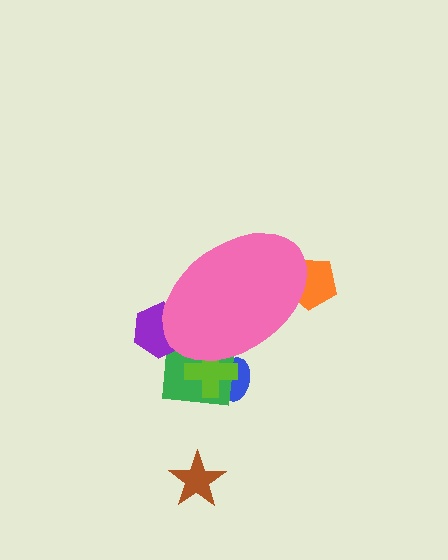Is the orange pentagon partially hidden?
Yes, the orange pentagon is partially hidden behind the pink ellipse.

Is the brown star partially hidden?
No, the brown star is fully visible.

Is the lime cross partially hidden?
Yes, the lime cross is partially hidden behind the pink ellipse.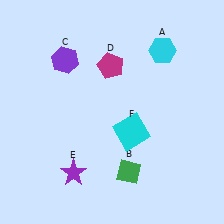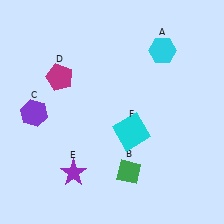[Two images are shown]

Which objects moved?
The objects that moved are: the purple hexagon (C), the magenta pentagon (D).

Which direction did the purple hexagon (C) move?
The purple hexagon (C) moved down.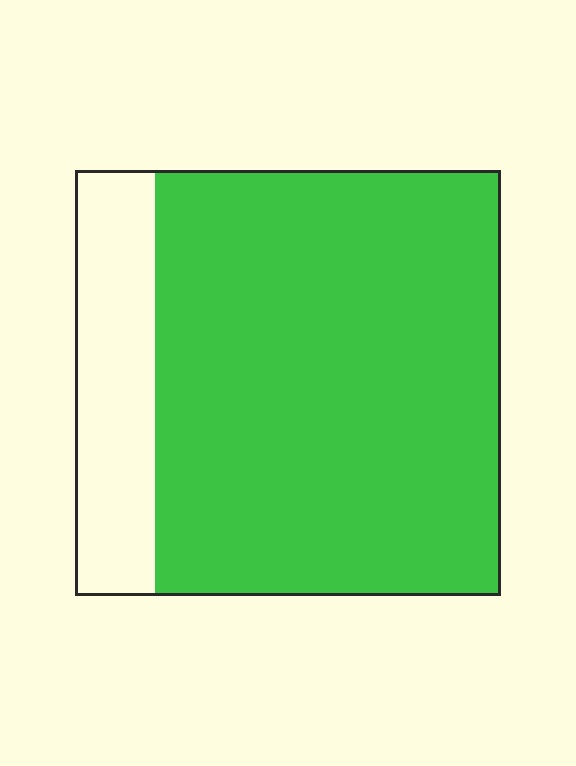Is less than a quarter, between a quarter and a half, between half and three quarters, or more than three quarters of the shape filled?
More than three quarters.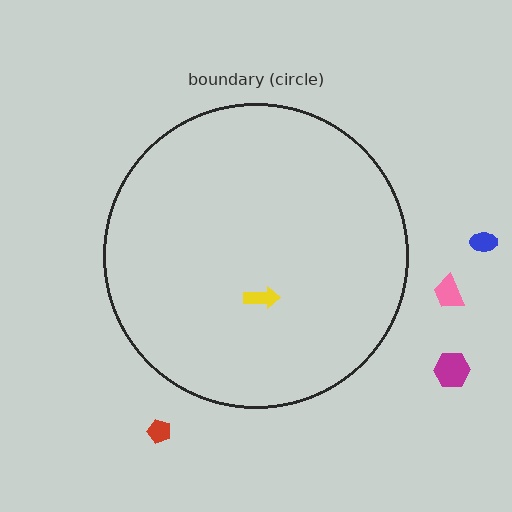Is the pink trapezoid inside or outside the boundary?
Outside.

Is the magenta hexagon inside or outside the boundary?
Outside.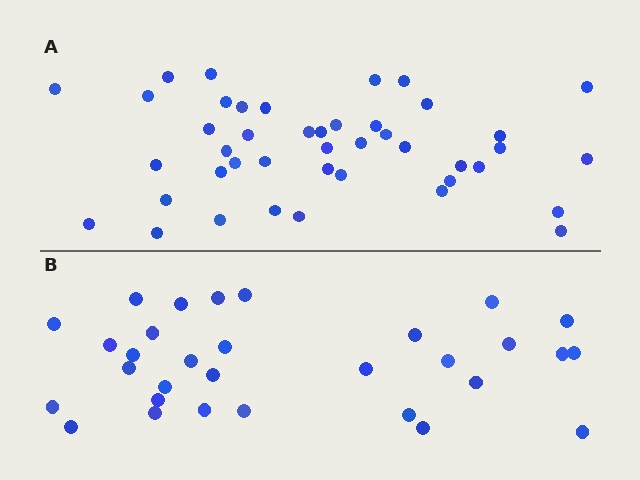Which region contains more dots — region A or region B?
Region A (the top region) has more dots.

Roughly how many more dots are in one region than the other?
Region A has roughly 12 or so more dots than region B.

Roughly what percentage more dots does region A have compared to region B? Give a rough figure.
About 40% more.